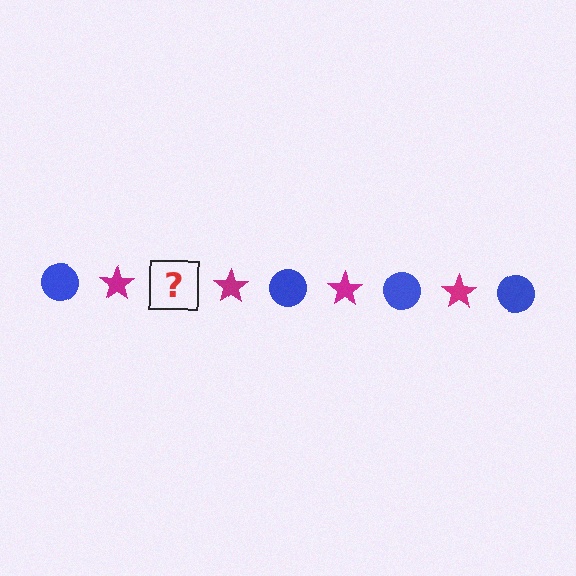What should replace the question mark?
The question mark should be replaced with a blue circle.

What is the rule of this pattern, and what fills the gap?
The rule is that the pattern alternates between blue circle and magenta star. The gap should be filled with a blue circle.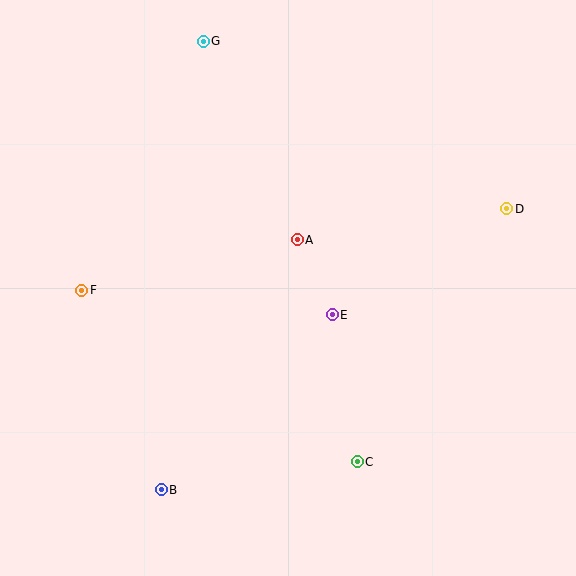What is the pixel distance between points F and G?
The distance between F and G is 277 pixels.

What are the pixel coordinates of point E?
Point E is at (332, 315).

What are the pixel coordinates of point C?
Point C is at (357, 462).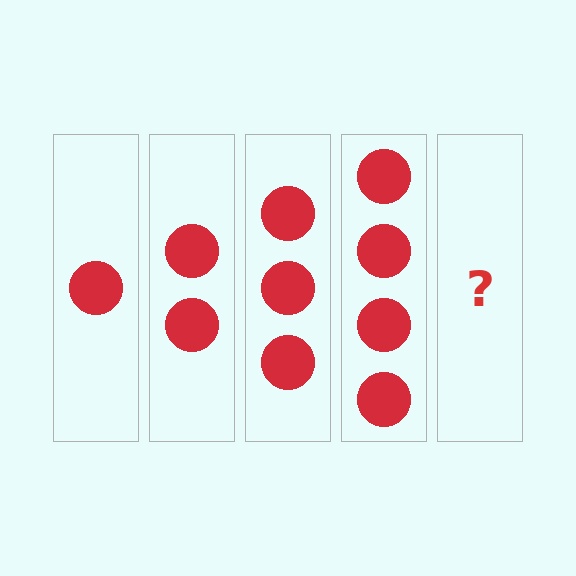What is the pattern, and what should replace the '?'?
The pattern is that each step adds one more circle. The '?' should be 5 circles.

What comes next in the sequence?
The next element should be 5 circles.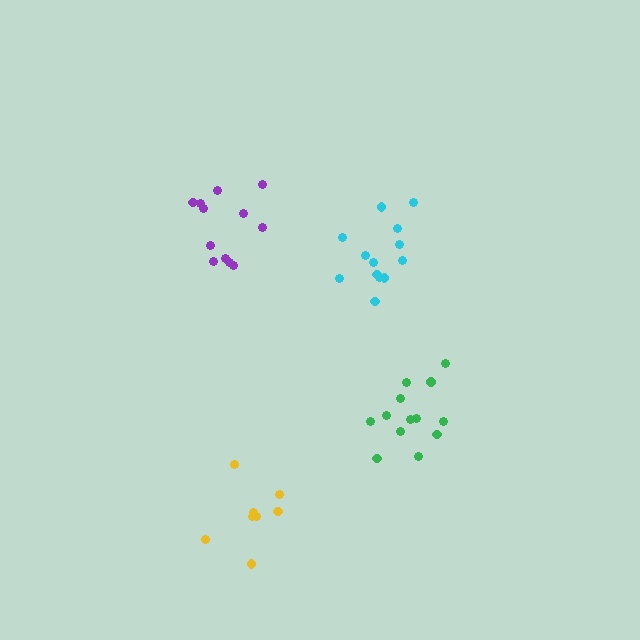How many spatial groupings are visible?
There are 4 spatial groupings.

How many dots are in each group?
Group 1: 12 dots, Group 2: 13 dots, Group 3: 13 dots, Group 4: 8 dots (46 total).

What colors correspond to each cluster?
The clusters are colored: purple, green, cyan, yellow.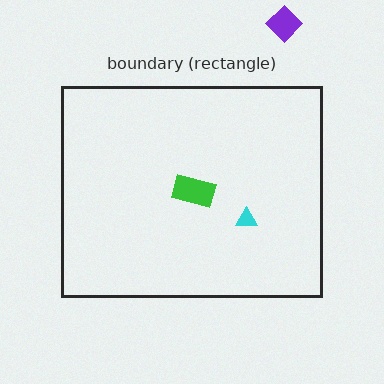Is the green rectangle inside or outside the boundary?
Inside.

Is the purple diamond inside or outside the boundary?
Outside.